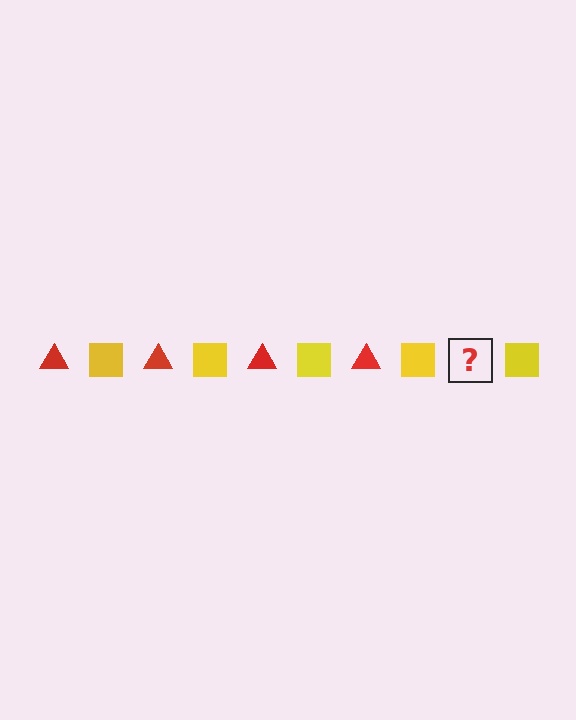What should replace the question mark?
The question mark should be replaced with a red triangle.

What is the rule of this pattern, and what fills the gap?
The rule is that the pattern alternates between red triangle and yellow square. The gap should be filled with a red triangle.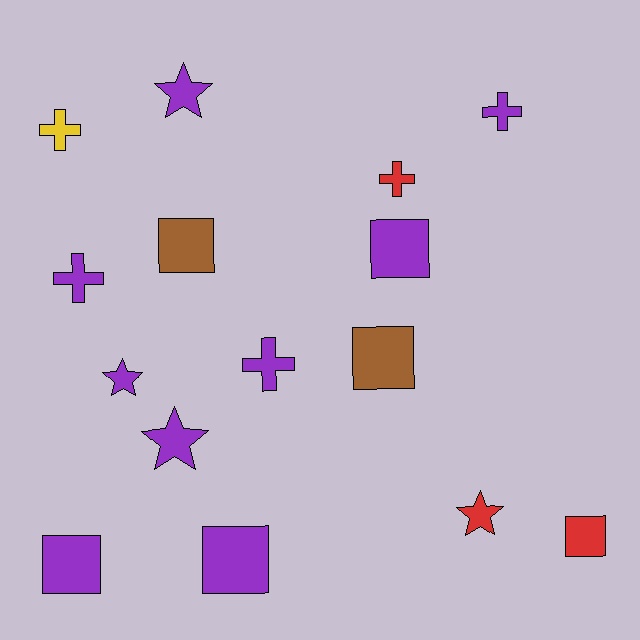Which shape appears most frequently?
Square, with 6 objects.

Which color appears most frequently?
Purple, with 9 objects.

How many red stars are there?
There is 1 red star.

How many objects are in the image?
There are 15 objects.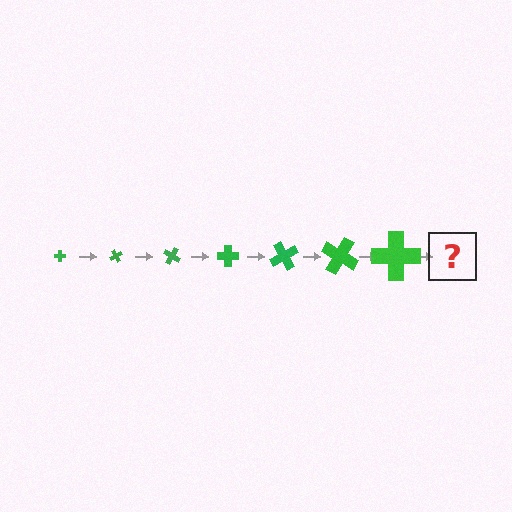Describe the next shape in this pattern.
It should be a cross, larger than the previous one and rotated 420 degrees from the start.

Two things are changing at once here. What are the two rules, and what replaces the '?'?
The two rules are that the cross grows larger each step and it rotates 60 degrees each step. The '?' should be a cross, larger than the previous one and rotated 420 degrees from the start.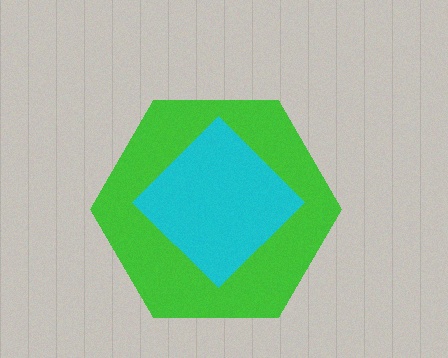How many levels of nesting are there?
2.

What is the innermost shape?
The cyan diamond.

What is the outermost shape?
The green hexagon.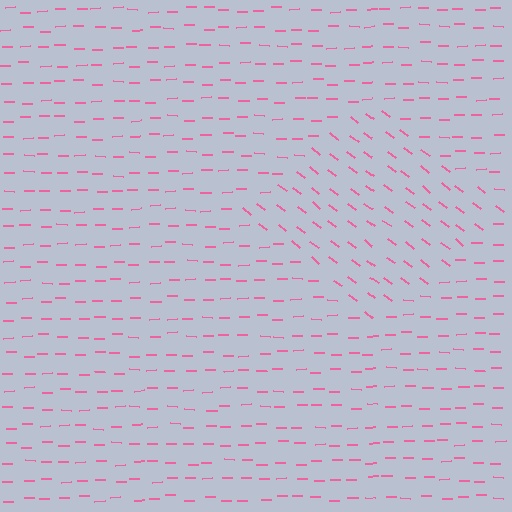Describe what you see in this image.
The image is filled with small pink line segments. A diamond region in the image has lines oriented differently from the surrounding lines, creating a visible texture boundary.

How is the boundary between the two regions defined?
The boundary is defined purely by a change in line orientation (approximately 38 degrees difference). All lines are the same color and thickness.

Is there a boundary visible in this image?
Yes, there is a texture boundary formed by a change in line orientation.